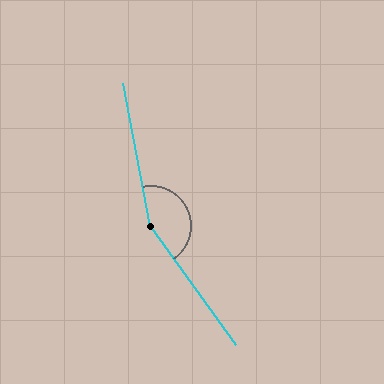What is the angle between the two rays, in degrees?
Approximately 155 degrees.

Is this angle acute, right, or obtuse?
It is obtuse.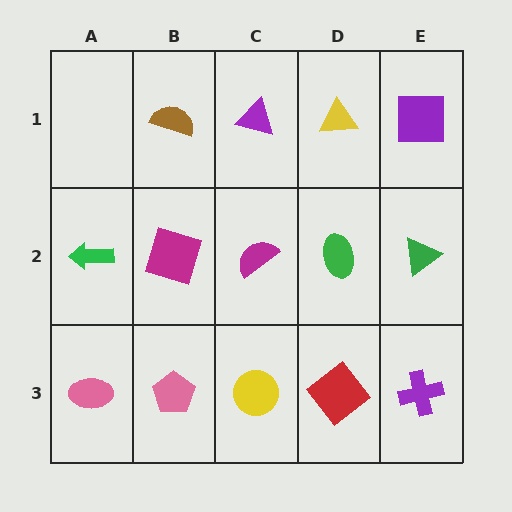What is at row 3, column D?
A red diamond.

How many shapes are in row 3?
5 shapes.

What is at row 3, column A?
A pink ellipse.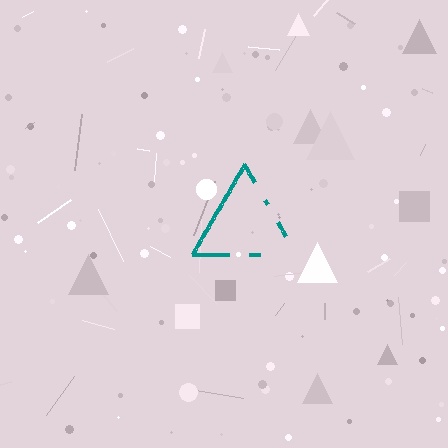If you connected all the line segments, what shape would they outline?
They would outline a triangle.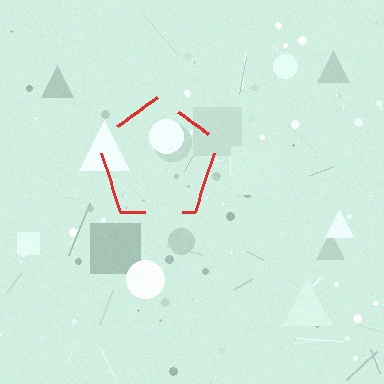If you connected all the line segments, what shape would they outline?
They would outline a pentagon.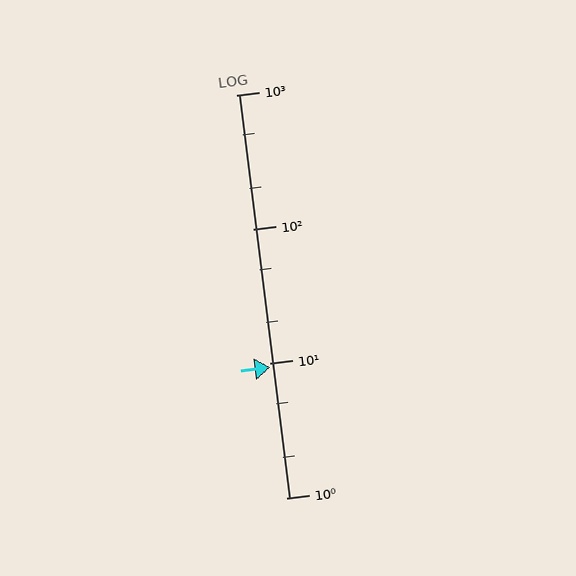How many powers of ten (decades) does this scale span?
The scale spans 3 decades, from 1 to 1000.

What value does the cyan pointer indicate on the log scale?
The pointer indicates approximately 9.3.